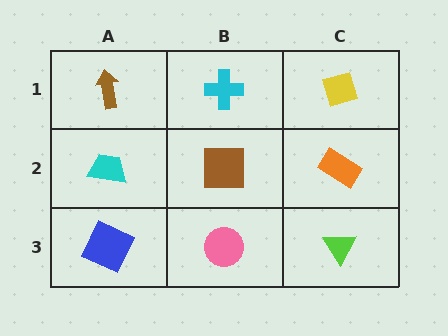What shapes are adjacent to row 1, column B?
A brown square (row 2, column B), a brown arrow (row 1, column A), a yellow diamond (row 1, column C).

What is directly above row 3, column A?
A cyan trapezoid.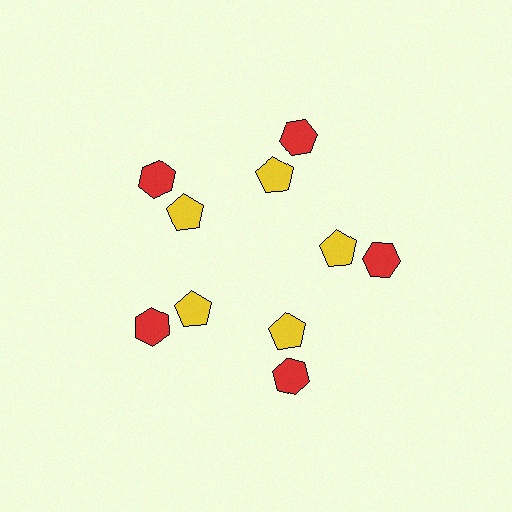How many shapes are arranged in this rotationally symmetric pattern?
There are 10 shapes, arranged in 5 groups of 2.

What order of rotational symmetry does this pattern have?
This pattern has 5-fold rotational symmetry.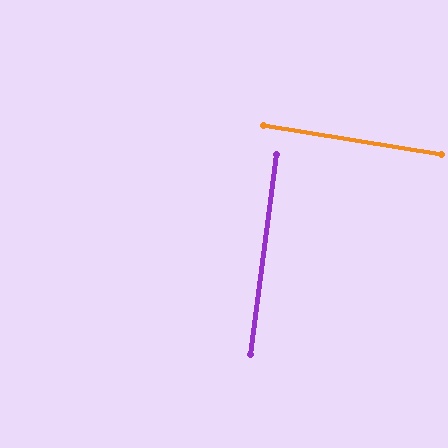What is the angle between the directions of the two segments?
Approximately 88 degrees.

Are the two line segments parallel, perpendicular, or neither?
Perpendicular — they meet at approximately 88°.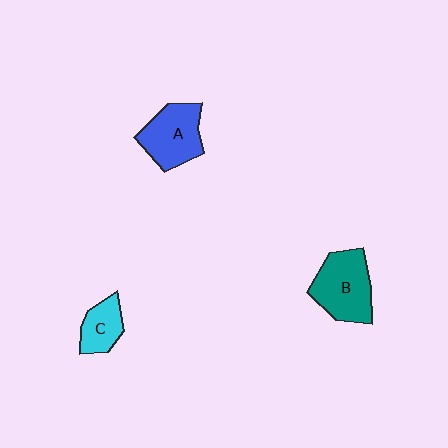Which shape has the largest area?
Shape B (teal).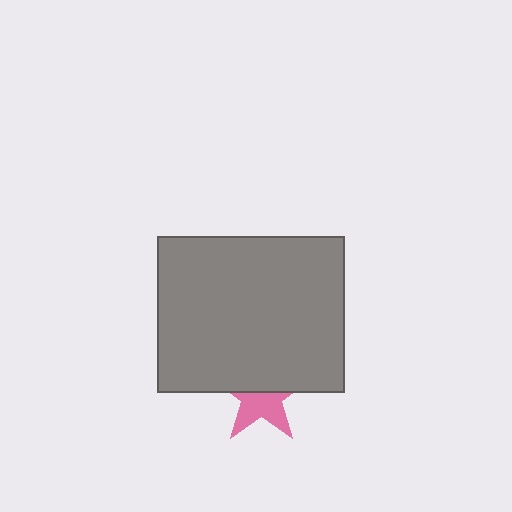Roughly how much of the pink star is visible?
About half of it is visible (roughly 48%).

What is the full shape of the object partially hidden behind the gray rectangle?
The partially hidden object is a pink star.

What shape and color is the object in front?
The object in front is a gray rectangle.